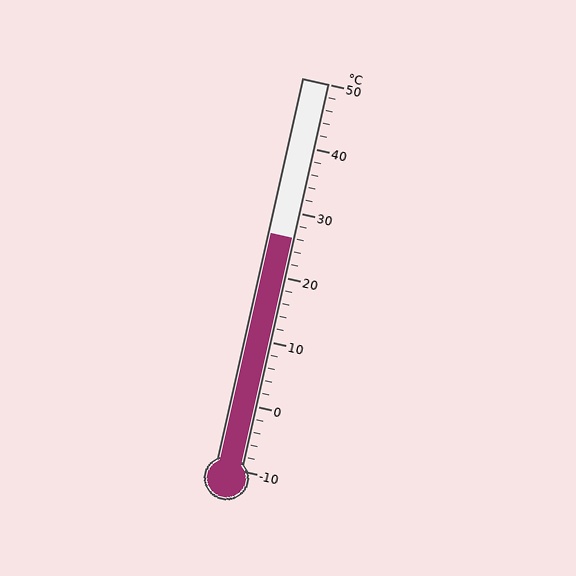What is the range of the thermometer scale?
The thermometer scale ranges from -10°C to 50°C.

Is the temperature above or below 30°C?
The temperature is below 30°C.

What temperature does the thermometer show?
The thermometer shows approximately 26°C.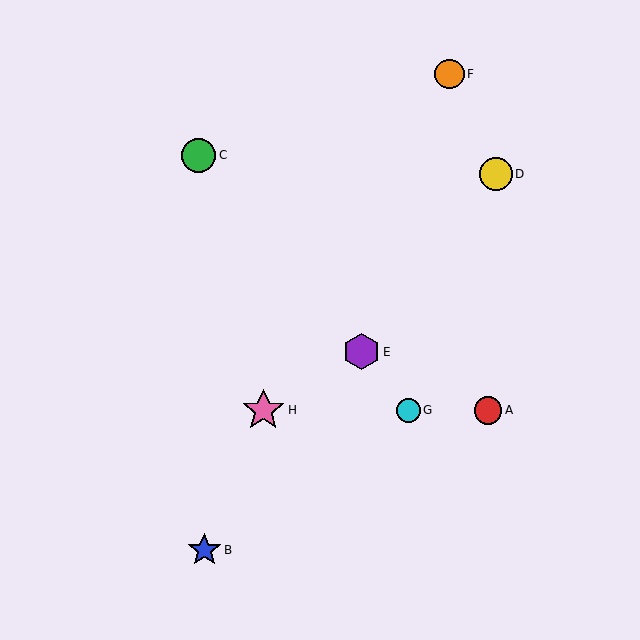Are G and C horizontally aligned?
No, G is at y≈410 and C is at y≈155.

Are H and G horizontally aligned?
Yes, both are at y≈410.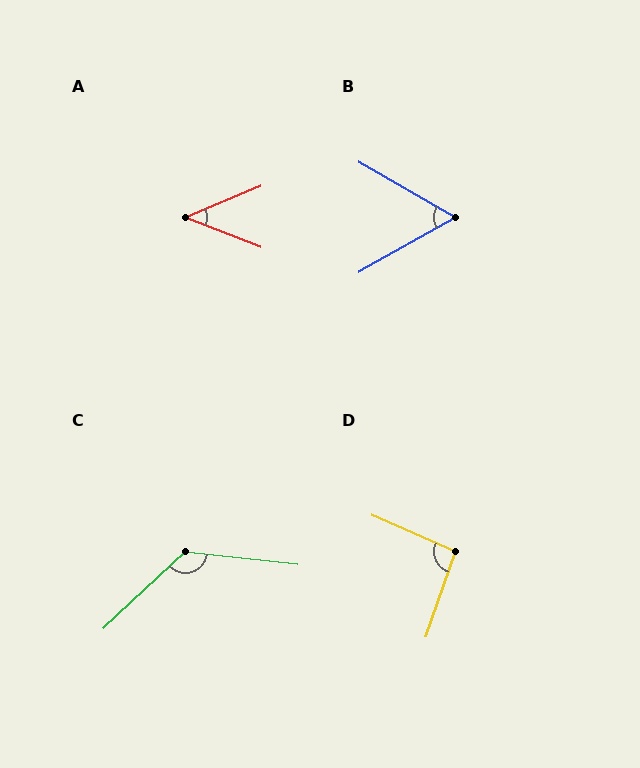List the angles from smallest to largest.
A (44°), B (59°), D (94°), C (131°).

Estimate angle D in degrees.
Approximately 94 degrees.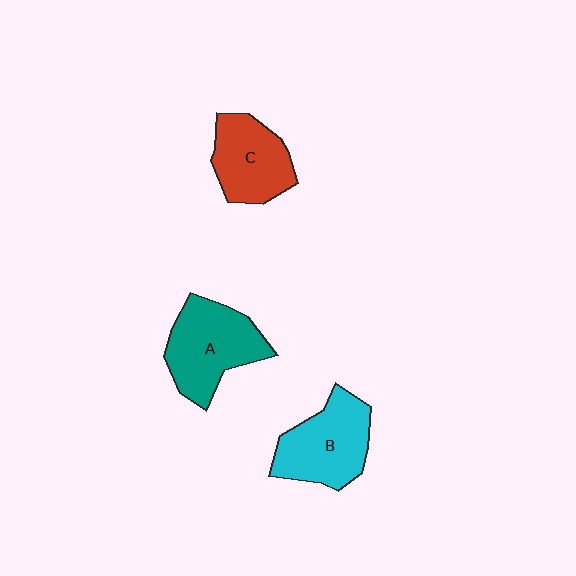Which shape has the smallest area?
Shape C (red).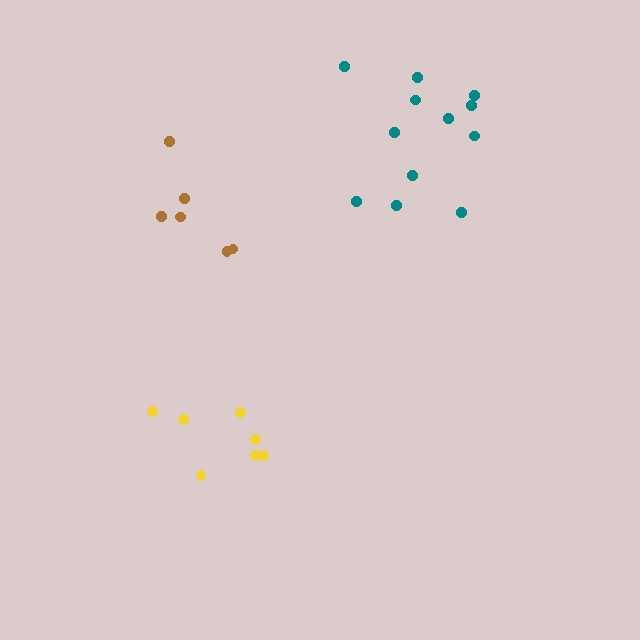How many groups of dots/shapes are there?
There are 3 groups.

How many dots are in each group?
Group 1: 6 dots, Group 2: 7 dots, Group 3: 12 dots (25 total).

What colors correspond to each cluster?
The clusters are colored: brown, yellow, teal.